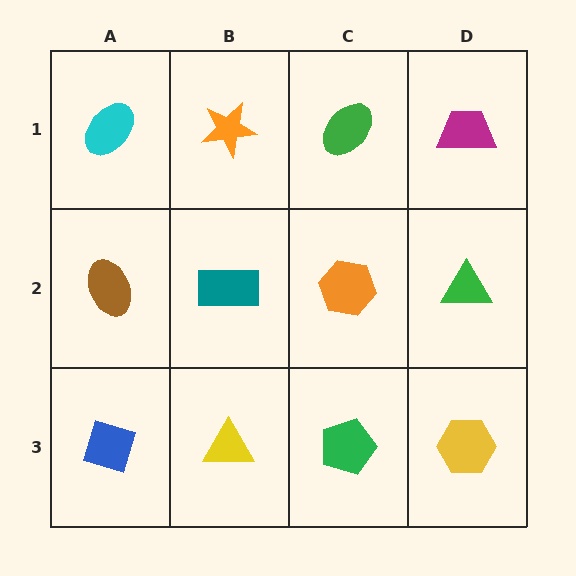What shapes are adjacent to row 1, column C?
An orange hexagon (row 2, column C), an orange star (row 1, column B), a magenta trapezoid (row 1, column D).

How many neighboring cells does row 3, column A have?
2.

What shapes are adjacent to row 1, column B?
A teal rectangle (row 2, column B), a cyan ellipse (row 1, column A), a green ellipse (row 1, column C).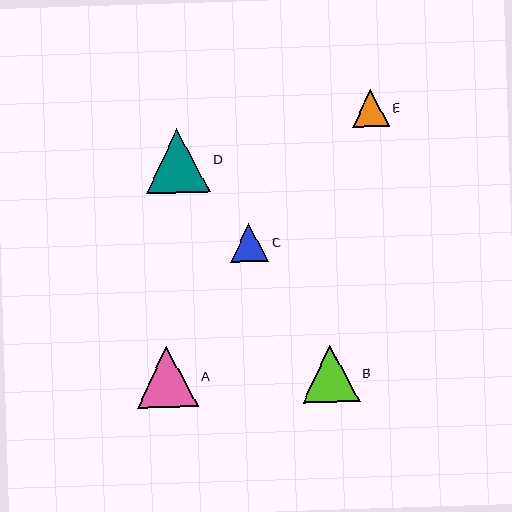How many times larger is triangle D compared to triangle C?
Triangle D is approximately 1.7 times the size of triangle C.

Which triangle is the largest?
Triangle D is the largest with a size of approximately 64 pixels.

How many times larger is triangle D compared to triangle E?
Triangle D is approximately 1.7 times the size of triangle E.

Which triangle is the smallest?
Triangle E is the smallest with a size of approximately 37 pixels.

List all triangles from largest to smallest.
From largest to smallest: D, A, B, C, E.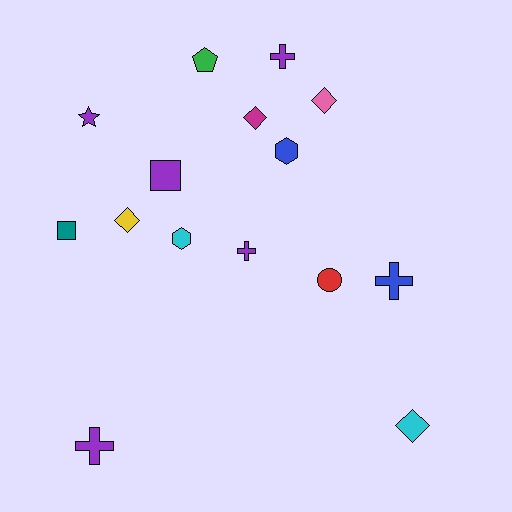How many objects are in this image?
There are 15 objects.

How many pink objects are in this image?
There is 1 pink object.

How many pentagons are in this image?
There is 1 pentagon.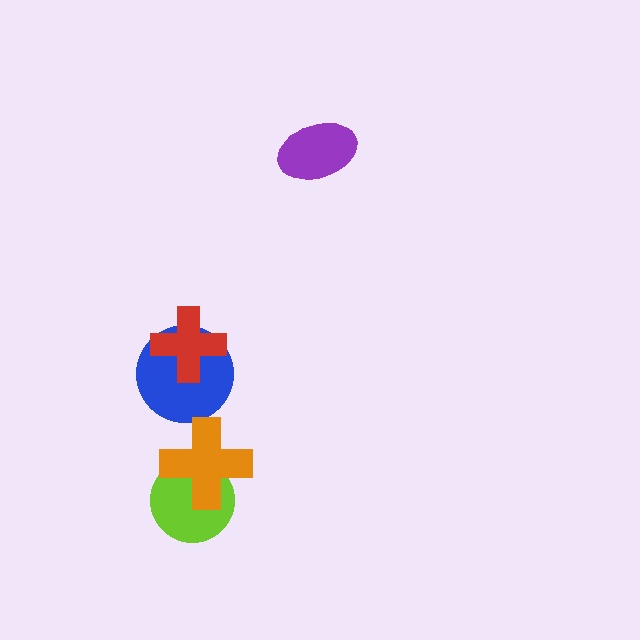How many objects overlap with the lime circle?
1 object overlaps with the lime circle.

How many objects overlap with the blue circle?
1 object overlaps with the blue circle.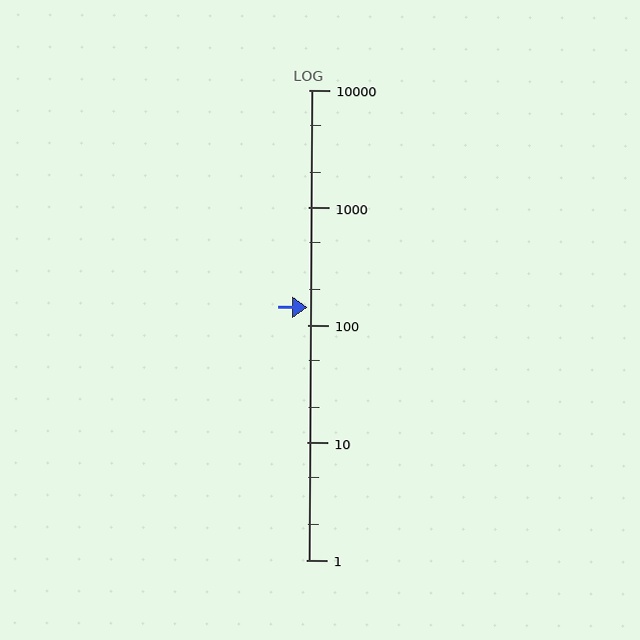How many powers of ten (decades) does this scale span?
The scale spans 4 decades, from 1 to 10000.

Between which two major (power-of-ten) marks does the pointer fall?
The pointer is between 100 and 1000.